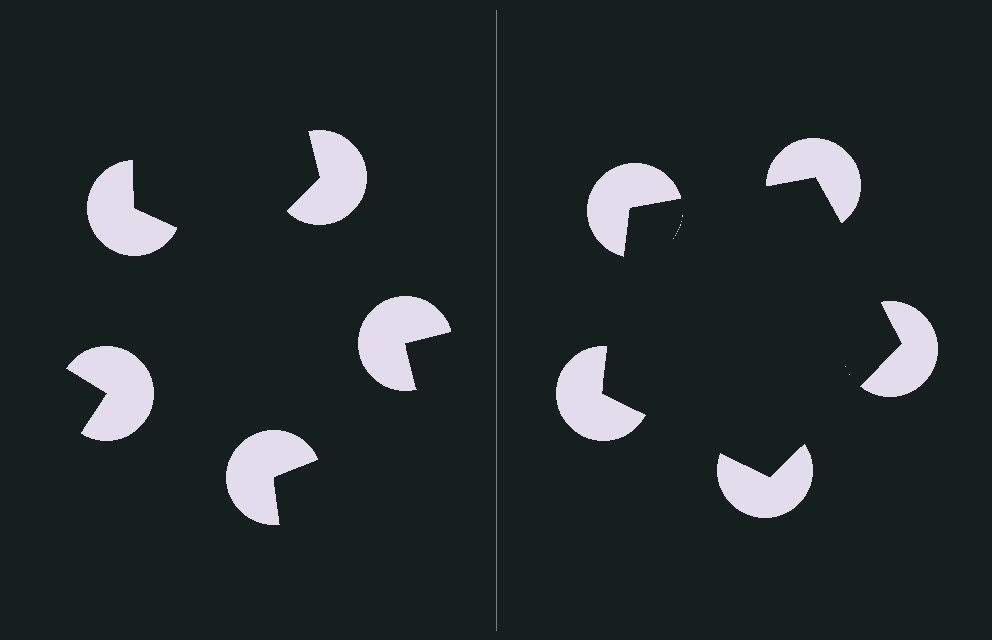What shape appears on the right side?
An illusory pentagon.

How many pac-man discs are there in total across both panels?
10 — 5 on each side.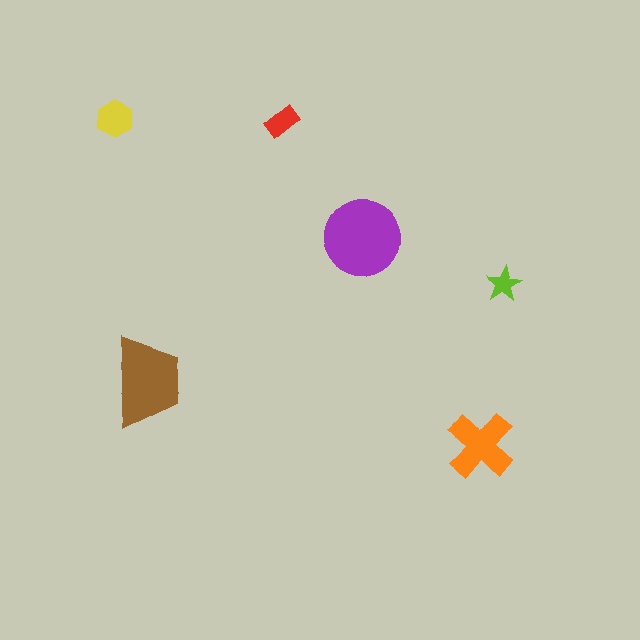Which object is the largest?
The purple circle.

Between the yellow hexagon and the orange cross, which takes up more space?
The orange cross.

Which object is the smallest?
The lime star.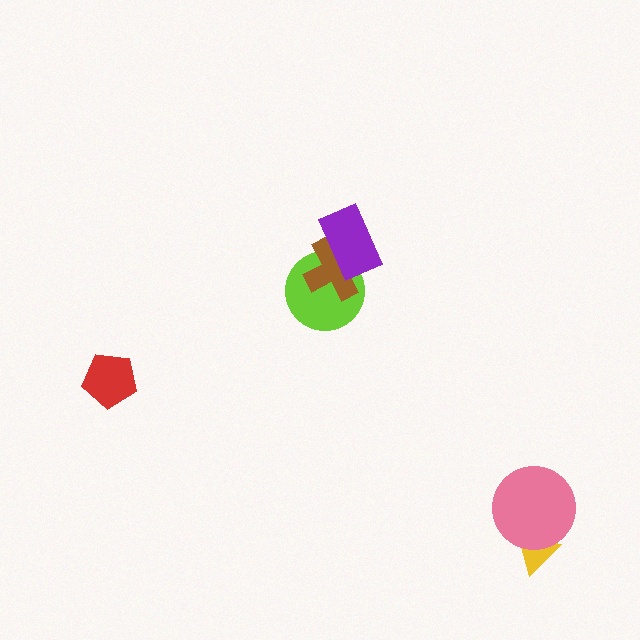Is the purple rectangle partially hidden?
No, no other shape covers it.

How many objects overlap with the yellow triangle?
1 object overlaps with the yellow triangle.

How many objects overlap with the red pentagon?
0 objects overlap with the red pentagon.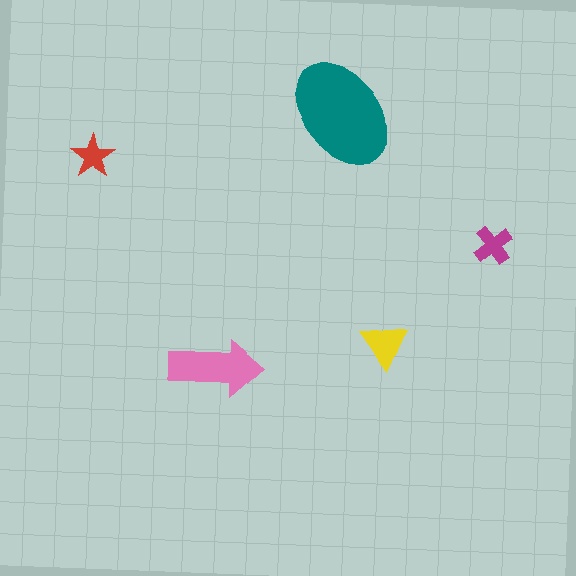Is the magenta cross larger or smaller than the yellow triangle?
Smaller.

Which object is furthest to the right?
The magenta cross is rightmost.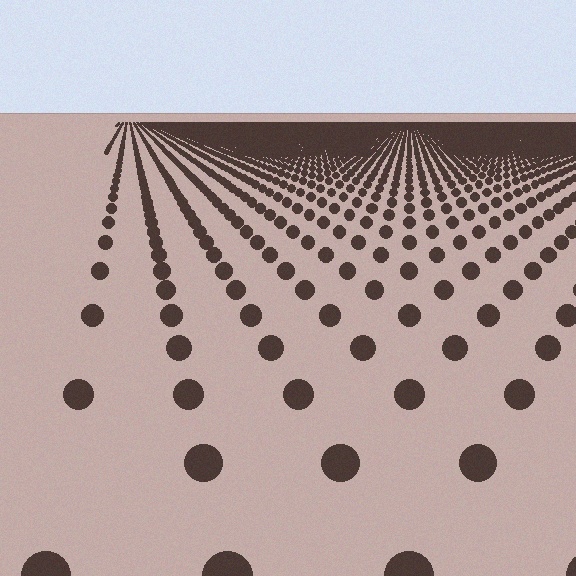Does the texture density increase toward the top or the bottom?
Density increases toward the top.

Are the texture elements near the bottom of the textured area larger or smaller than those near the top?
Larger. Near the bottom, elements are closer to the viewer and appear at a bigger on-screen size.